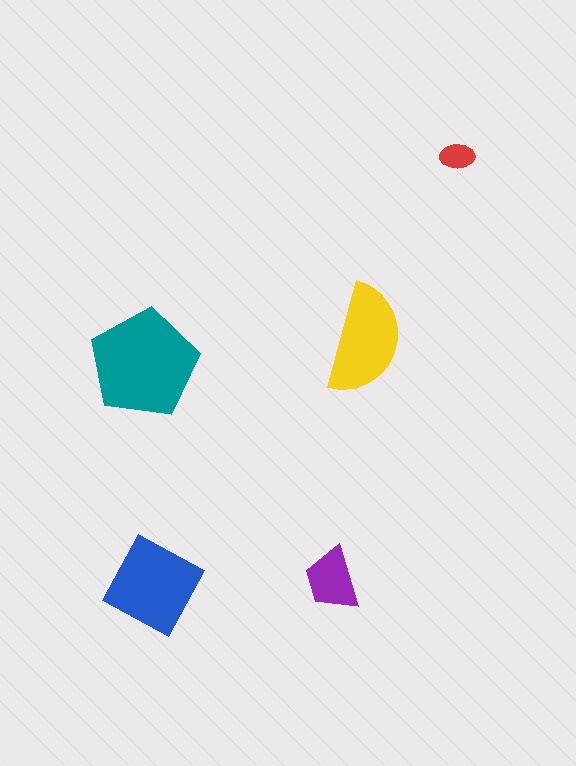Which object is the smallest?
The red ellipse.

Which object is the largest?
The teal pentagon.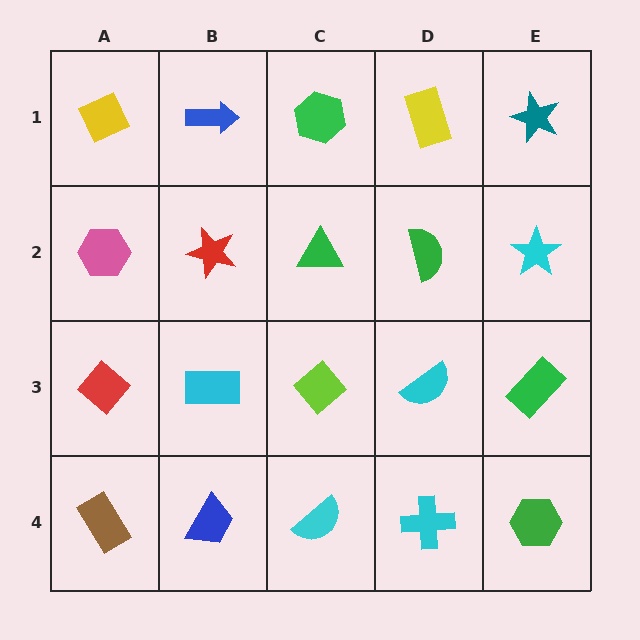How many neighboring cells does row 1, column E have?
2.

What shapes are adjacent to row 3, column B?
A red star (row 2, column B), a blue trapezoid (row 4, column B), a red diamond (row 3, column A), a lime diamond (row 3, column C).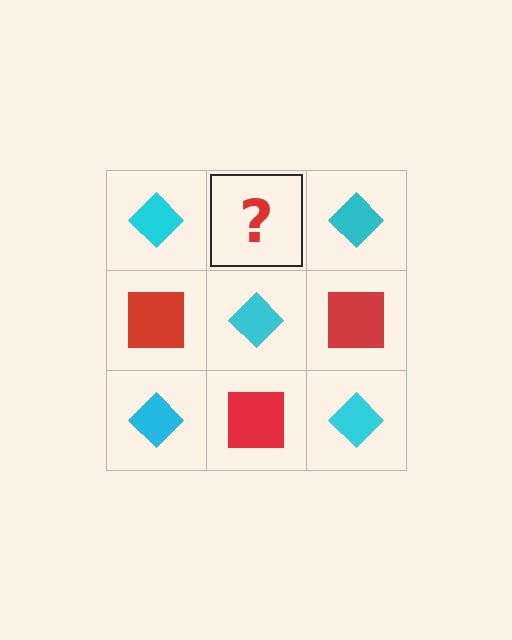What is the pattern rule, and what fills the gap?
The rule is that it alternates cyan diamond and red square in a checkerboard pattern. The gap should be filled with a red square.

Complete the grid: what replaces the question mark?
The question mark should be replaced with a red square.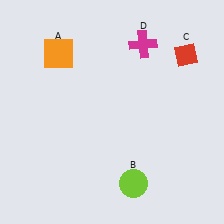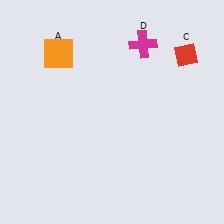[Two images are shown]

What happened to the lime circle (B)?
The lime circle (B) was removed in Image 2. It was in the bottom-right area of Image 1.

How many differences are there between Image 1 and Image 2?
There is 1 difference between the two images.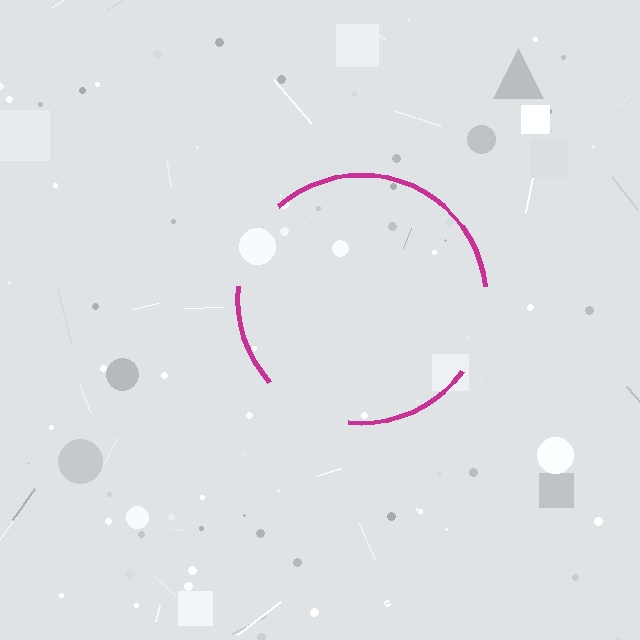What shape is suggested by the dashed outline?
The dashed outline suggests a circle.